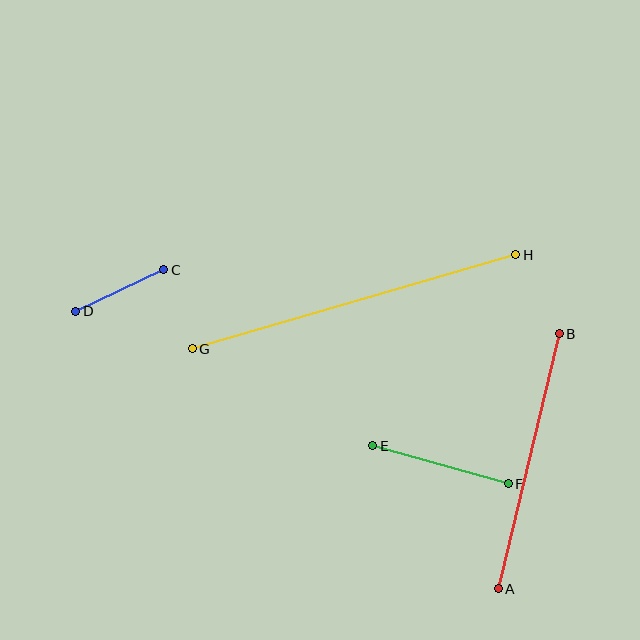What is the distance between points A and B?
The distance is approximately 262 pixels.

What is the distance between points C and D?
The distance is approximately 97 pixels.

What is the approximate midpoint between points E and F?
The midpoint is at approximately (440, 465) pixels.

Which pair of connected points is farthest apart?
Points G and H are farthest apart.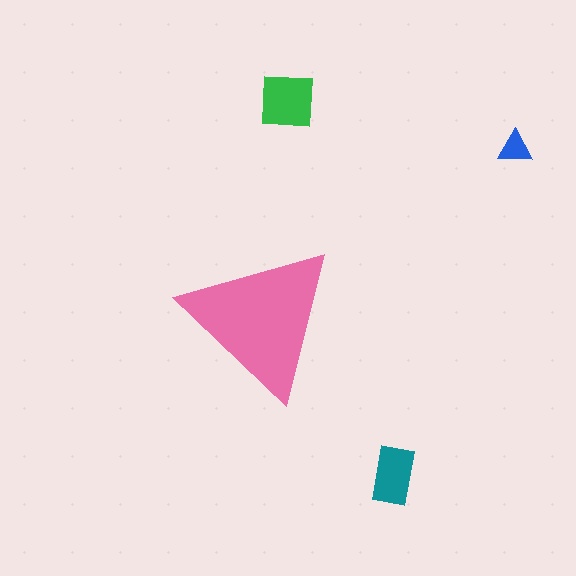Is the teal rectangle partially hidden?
No, the teal rectangle is fully visible.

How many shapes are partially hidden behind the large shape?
0 shapes are partially hidden.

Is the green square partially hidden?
No, the green square is fully visible.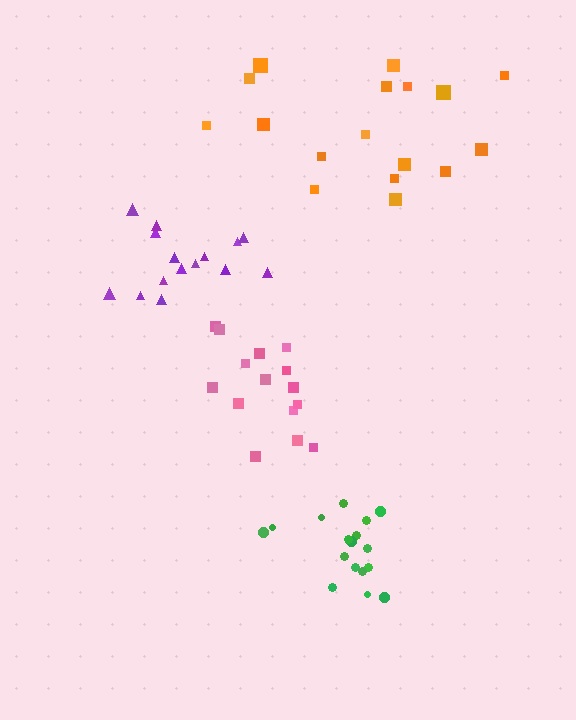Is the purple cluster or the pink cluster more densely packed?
Purple.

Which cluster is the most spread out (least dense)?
Orange.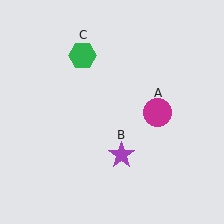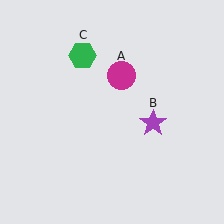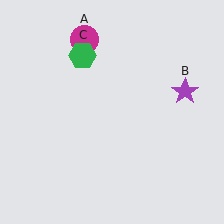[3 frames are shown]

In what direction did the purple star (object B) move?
The purple star (object B) moved up and to the right.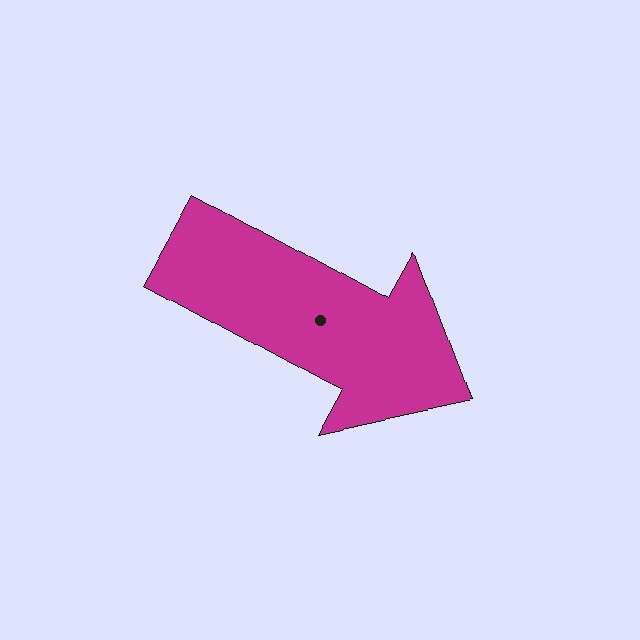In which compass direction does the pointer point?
Southeast.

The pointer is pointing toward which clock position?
Roughly 4 o'clock.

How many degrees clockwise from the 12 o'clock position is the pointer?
Approximately 119 degrees.